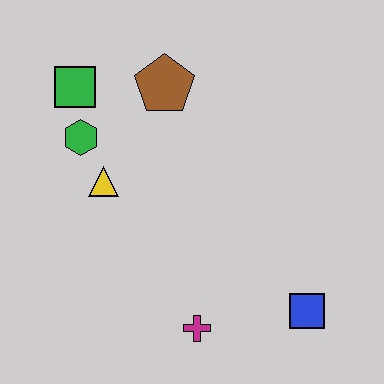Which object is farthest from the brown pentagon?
The blue square is farthest from the brown pentagon.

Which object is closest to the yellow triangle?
The green hexagon is closest to the yellow triangle.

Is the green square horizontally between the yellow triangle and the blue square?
No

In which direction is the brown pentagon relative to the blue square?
The brown pentagon is above the blue square.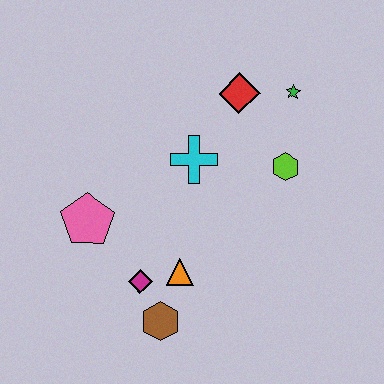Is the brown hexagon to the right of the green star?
No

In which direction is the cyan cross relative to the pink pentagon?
The cyan cross is to the right of the pink pentagon.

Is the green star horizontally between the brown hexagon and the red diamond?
No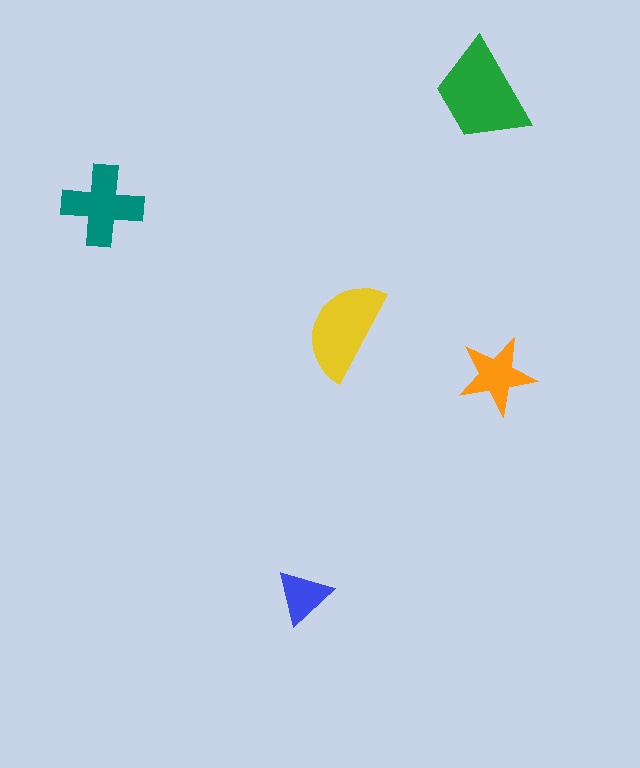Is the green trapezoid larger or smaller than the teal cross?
Larger.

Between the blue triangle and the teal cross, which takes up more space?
The teal cross.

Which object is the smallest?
The blue triangle.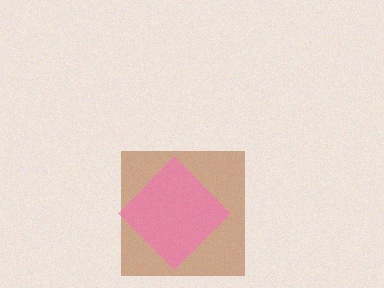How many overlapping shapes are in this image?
There are 2 overlapping shapes in the image.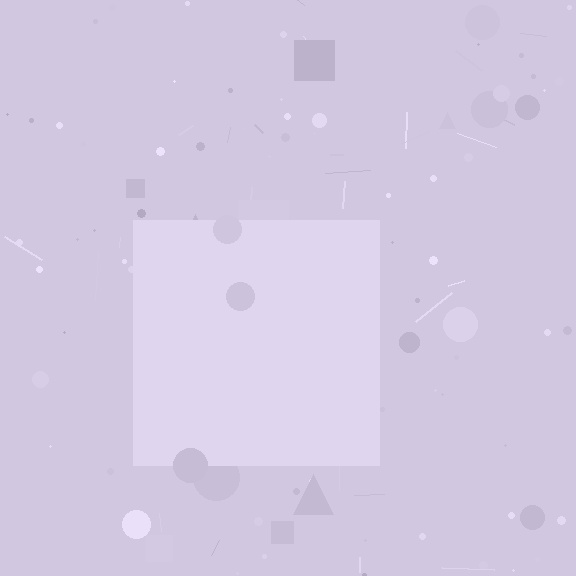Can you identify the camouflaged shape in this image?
The camouflaged shape is a square.